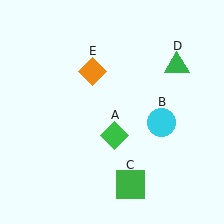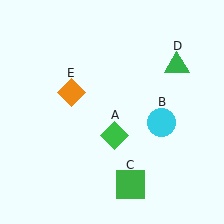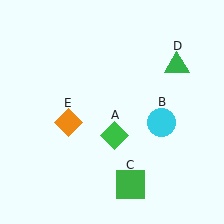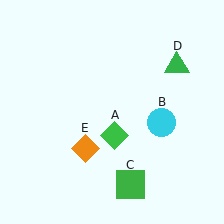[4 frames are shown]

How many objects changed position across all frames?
1 object changed position: orange diamond (object E).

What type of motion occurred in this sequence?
The orange diamond (object E) rotated counterclockwise around the center of the scene.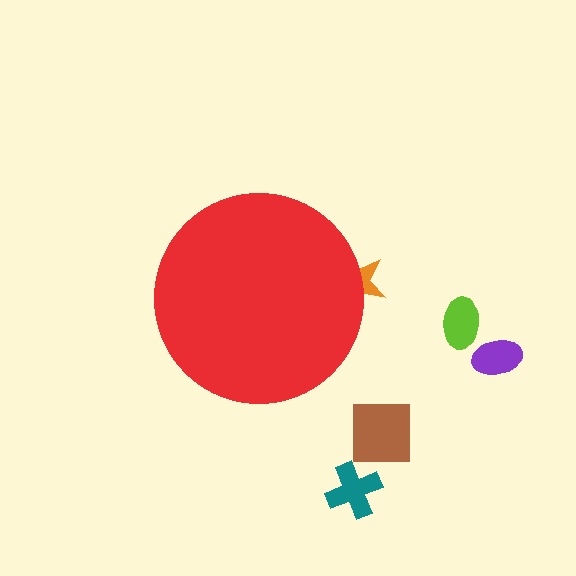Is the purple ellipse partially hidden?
No, the purple ellipse is fully visible.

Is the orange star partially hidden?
Yes, the orange star is partially hidden behind the red circle.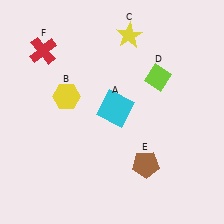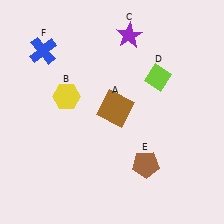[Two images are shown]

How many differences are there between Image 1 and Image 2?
There are 3 differences between the two images.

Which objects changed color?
A changed from cyan to brown. C changed from yellow to purple. F changed from red to blue.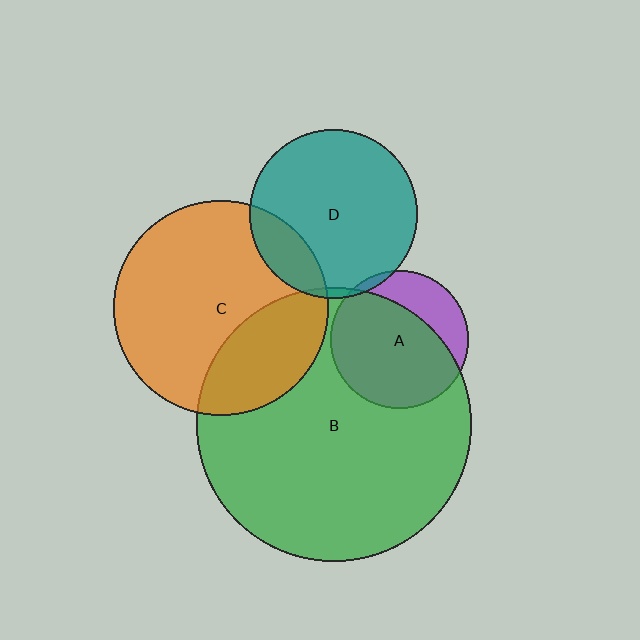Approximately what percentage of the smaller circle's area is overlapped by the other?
Approximately 70%.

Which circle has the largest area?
Circle B (green).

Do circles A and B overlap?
Yes.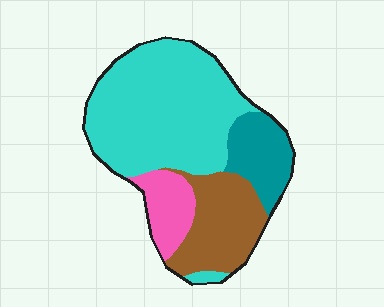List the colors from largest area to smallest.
From largest to smallest: cyan, brown, teal, pink.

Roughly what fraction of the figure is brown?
Brown takes up about one fifth (1/5) of the figure.